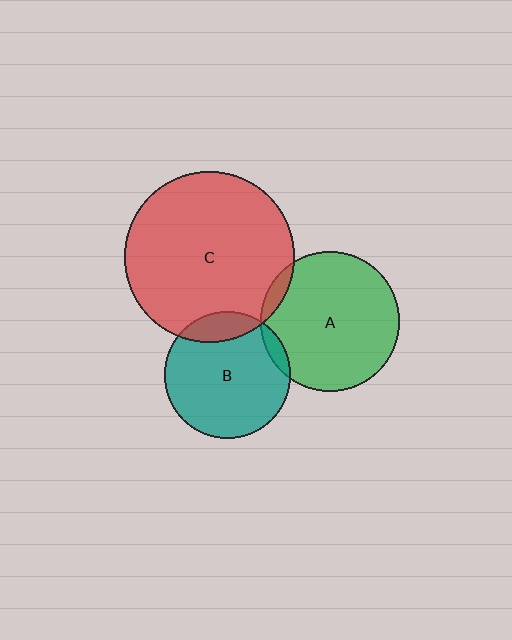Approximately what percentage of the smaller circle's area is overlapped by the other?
Approximately 5%.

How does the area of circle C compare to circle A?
Approximately 1.5 times.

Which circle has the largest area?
Circle C (red).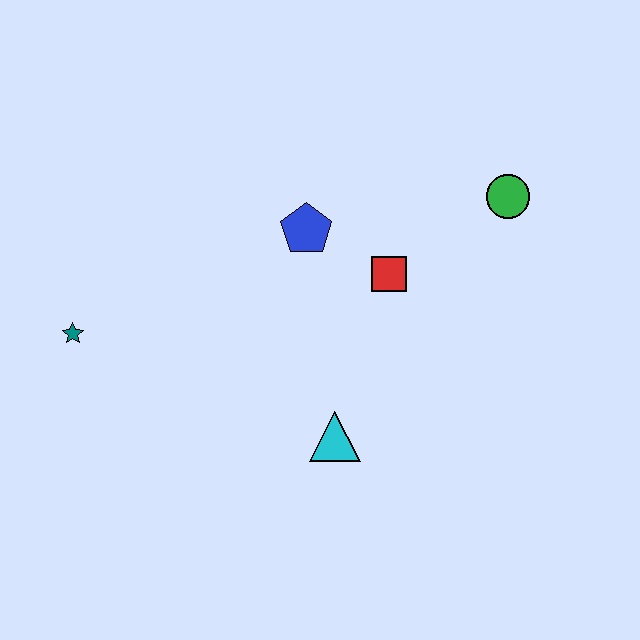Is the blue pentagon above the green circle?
No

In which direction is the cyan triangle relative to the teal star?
The cyan triangle is to the right of the teal star.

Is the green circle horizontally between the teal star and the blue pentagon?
No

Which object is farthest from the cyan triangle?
The green circle is farthest from the cyan triangle.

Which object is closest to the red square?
The blue pentagon is closest to the red square.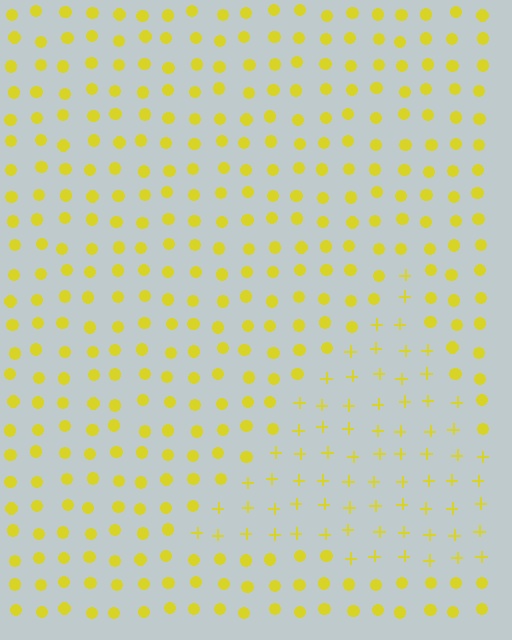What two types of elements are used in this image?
The image uses plus signs inside the triangle region and circles outside it.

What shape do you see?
I see a triangle.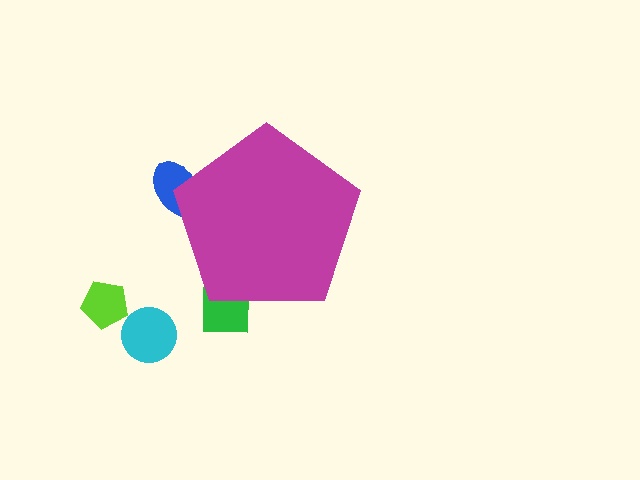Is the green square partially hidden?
Yes, the green square is partially hidden behind the magenta pentagon.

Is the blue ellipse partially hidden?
Yes, the blue ellipse is partially hidden behind the magenta pentagon.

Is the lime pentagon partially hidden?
No, the lime pentagon is fully visible.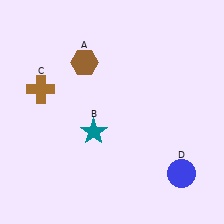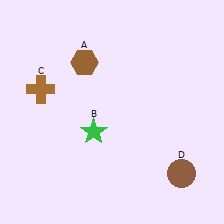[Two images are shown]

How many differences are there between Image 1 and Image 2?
There are 2 differences between the two images.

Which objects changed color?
B changed from teal to green. D changed from blue to brown.